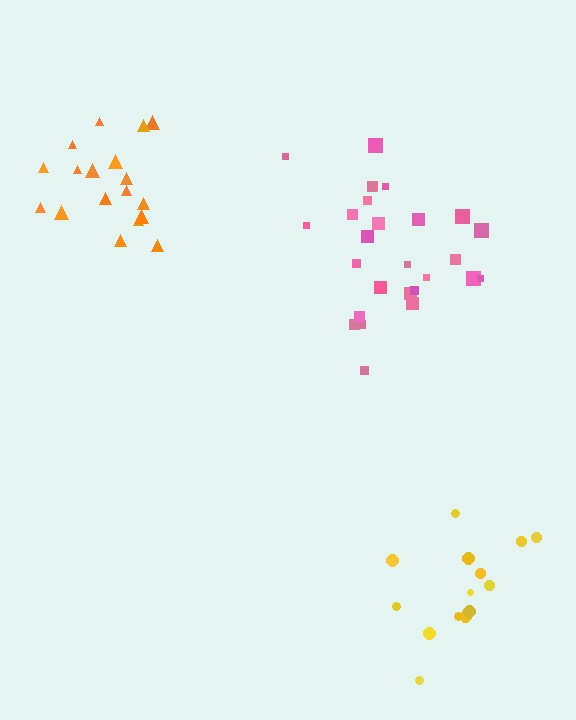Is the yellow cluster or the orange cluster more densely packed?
Orange.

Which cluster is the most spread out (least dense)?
Yellow.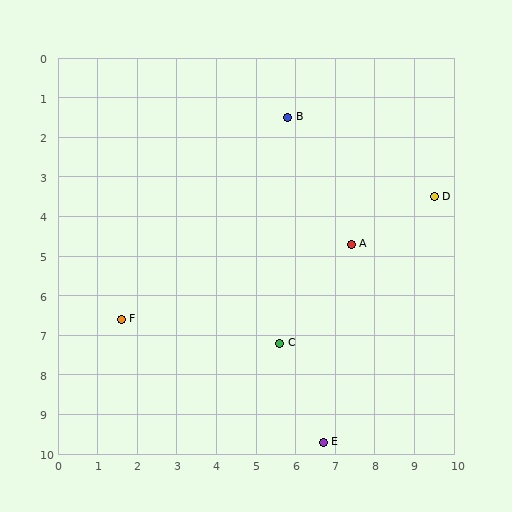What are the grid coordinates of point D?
Point D is at approximately (9.5, 3.5).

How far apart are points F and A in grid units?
Points F and A are about 6.1 grid units apart.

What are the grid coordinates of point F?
Point F is at approximately (1.6, 6.6).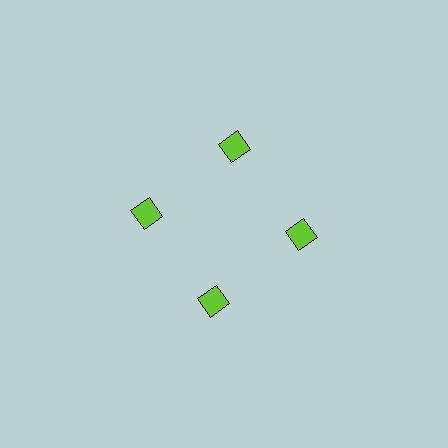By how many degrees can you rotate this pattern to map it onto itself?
The pattern maps onto itself every 90 degrees of rotation.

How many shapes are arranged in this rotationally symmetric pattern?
There are 4 shapes, arranged in 4 groups of 1.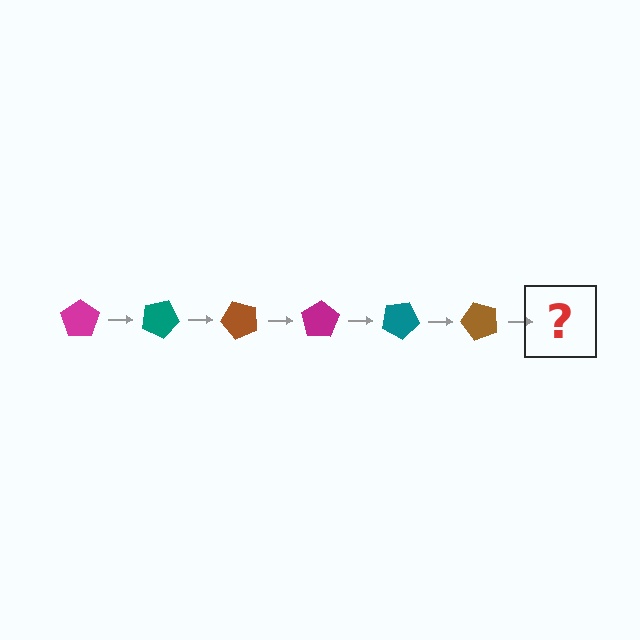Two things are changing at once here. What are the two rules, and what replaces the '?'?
The two rules are that it rotates 25 degrees each step and the color cycles through magenta, teal, and brown. The '?' should be a magenta pentagon, rotated 150 degrees from the start.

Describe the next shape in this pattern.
It should be a magenta pentagon, rotated 150 degrees from the start.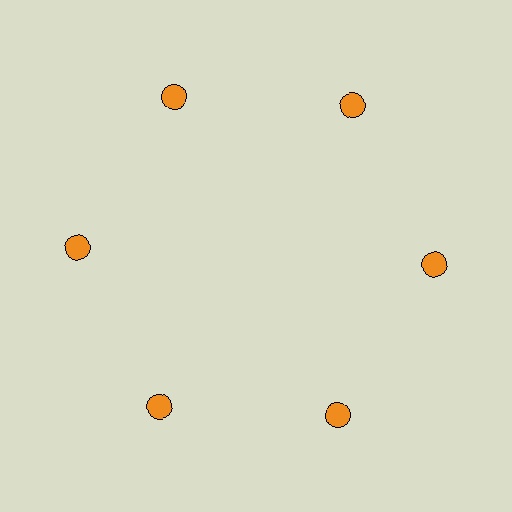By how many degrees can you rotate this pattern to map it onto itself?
The pattern maps onto itself every 60 degrees of rotation.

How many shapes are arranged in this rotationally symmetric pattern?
There are 6 shapes, arranged in 6 groups of 1.